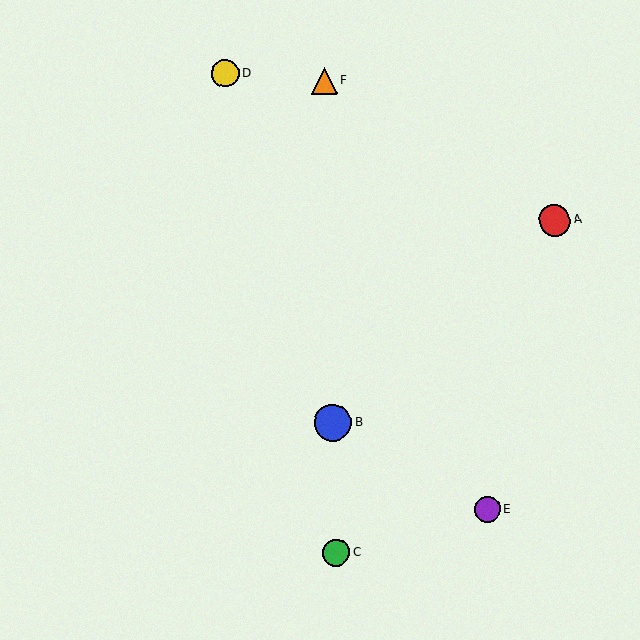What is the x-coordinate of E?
Object E is at x≈487.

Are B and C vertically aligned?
Yes, both are at x≈333.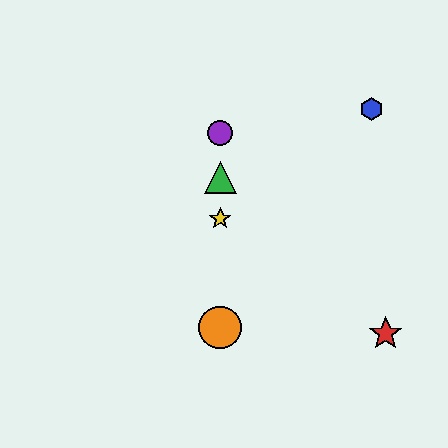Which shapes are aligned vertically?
The green triangle, the yellow star, the purple circle, the orange circle are aligned vertically.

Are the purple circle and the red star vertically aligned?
No, the purple circle is at x≈220 and the red star is at x≈386.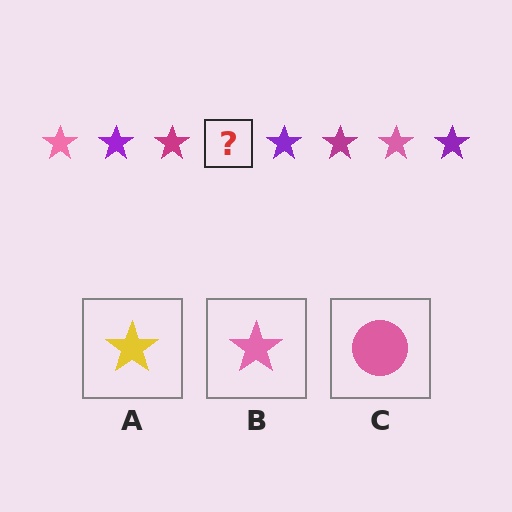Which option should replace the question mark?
Option B.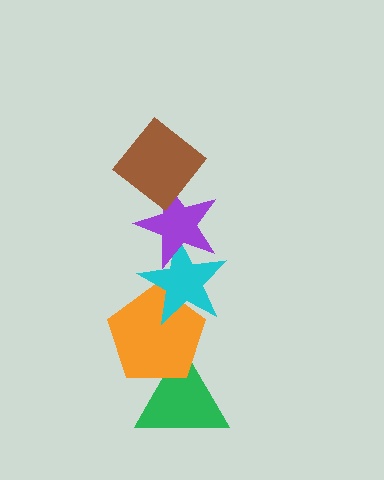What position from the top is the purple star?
The purple star is 2nd from the top.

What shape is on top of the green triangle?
The orange pentagon is on top of the green triangle.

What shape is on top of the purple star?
The brown diamond is on top of the purple star.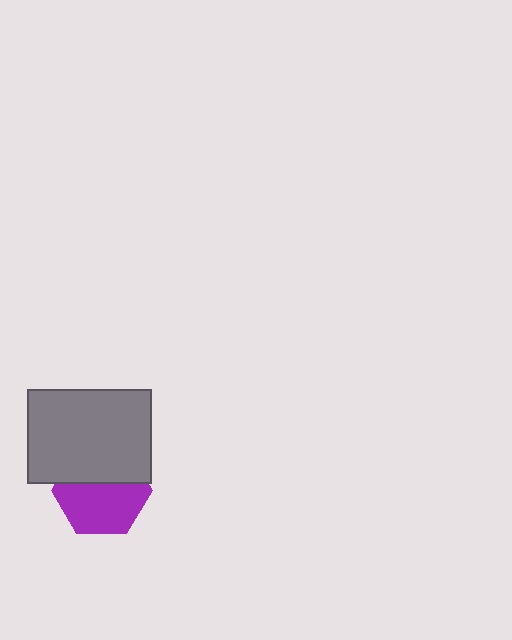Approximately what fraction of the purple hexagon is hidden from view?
Roughly 41% of the purple hexagon is hidden behind the gray rectangle.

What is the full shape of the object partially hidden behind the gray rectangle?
The partially hidden object is a purple hexagon.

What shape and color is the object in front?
The object in front is a gray rectangle.